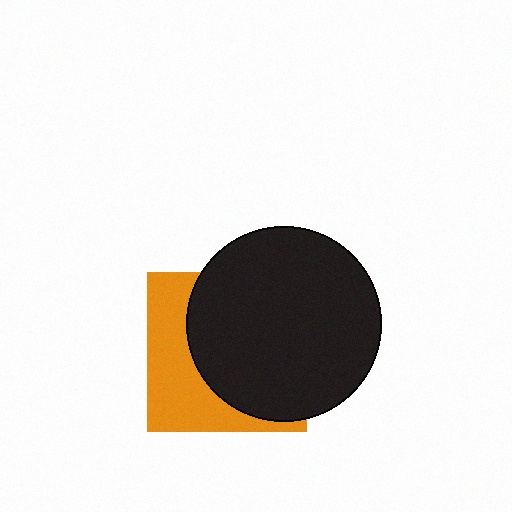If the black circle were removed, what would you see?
You would see the complete orange square.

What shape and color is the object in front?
The object in front is a black circle.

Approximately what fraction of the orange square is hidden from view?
Roughly 62% of the orange square is hidden behind the black circle.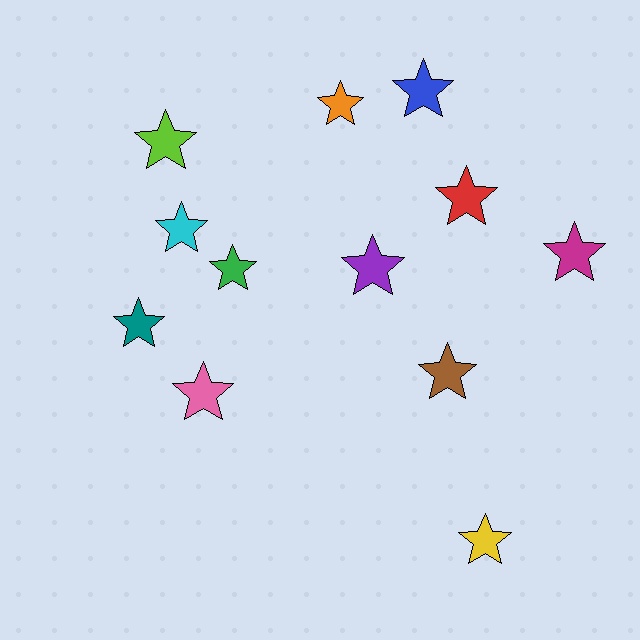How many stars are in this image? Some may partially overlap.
There are 12 stars.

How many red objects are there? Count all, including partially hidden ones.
There is 1 red object.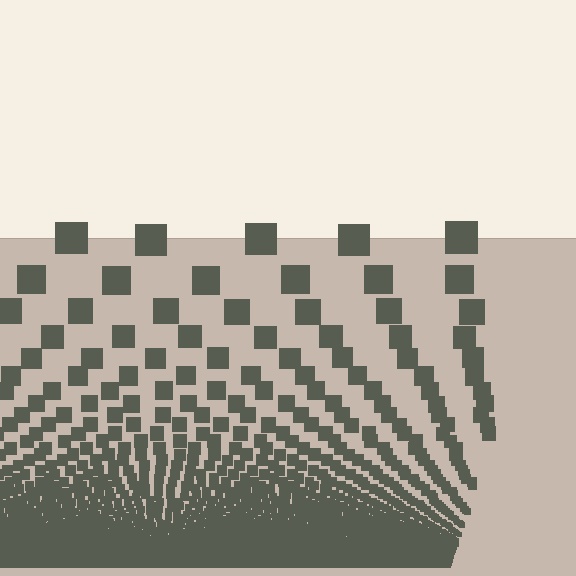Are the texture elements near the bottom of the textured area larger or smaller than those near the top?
Smaller. The gradient is inverted — elements near the bottom are smaller and denser.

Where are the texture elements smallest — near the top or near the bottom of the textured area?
Near the bottom.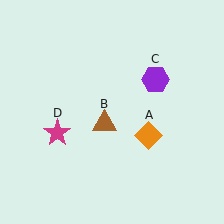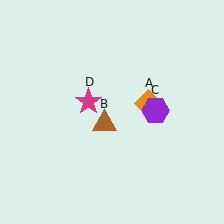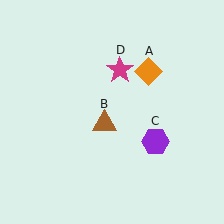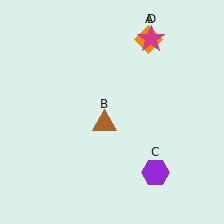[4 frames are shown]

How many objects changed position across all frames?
3 objects changed position: orange diamond (object A), purple hexagon (object C), magenta star (object D).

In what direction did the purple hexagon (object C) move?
The purple hexagon (object C) moved down.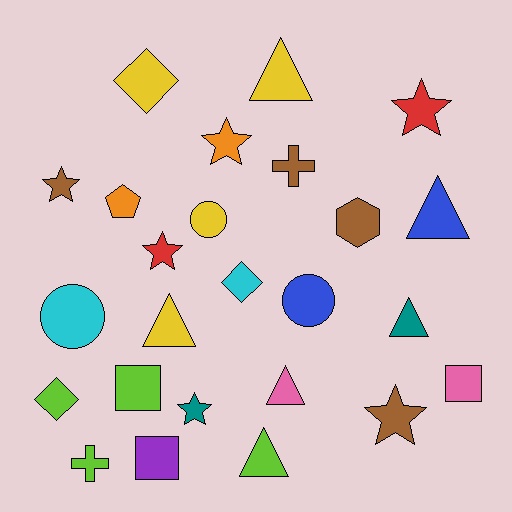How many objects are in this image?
There are 25 objects.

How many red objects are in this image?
There are 2 red objects.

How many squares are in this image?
There are 3 squares.